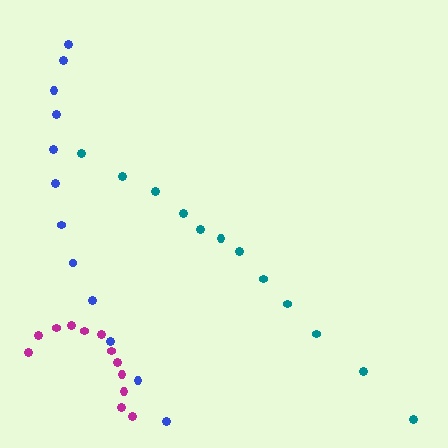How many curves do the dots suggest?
There are 3 distinct paths.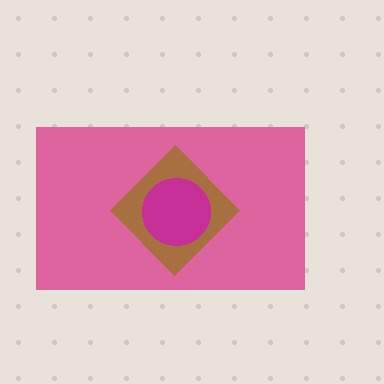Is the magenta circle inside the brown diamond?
Yes.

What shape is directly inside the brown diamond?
The magenta circle.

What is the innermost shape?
The magenta circle.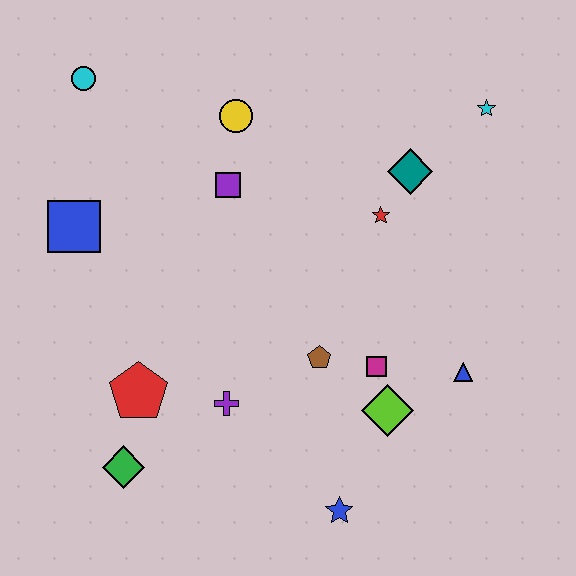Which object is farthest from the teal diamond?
The green diamond is farthest from the teal diamond.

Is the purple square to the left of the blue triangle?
Yes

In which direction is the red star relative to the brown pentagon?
The red star is above the brown pentagon.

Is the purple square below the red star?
No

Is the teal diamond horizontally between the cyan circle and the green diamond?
No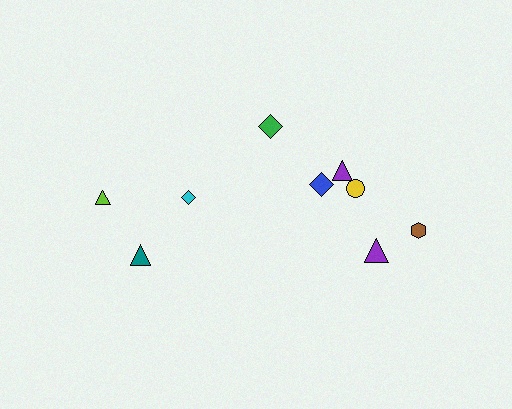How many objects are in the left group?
There are 3 objects.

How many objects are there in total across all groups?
There are 9 objects.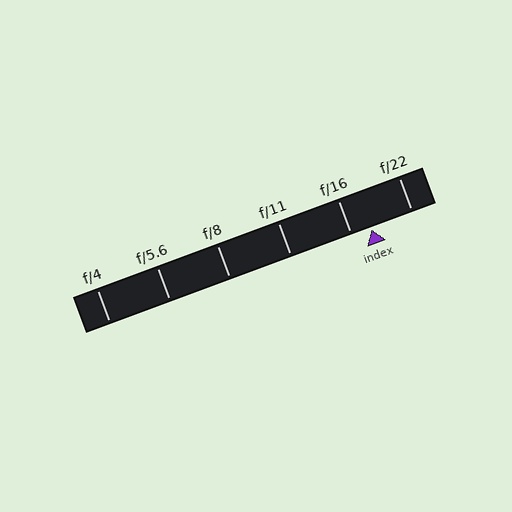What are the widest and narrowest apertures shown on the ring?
The widest aperture shown is f/4 and the narrowest is f/22.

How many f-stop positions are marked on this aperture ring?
There are 6 f-stop positions marked.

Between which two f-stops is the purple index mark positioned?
The index mark is between f/16 and f/22.